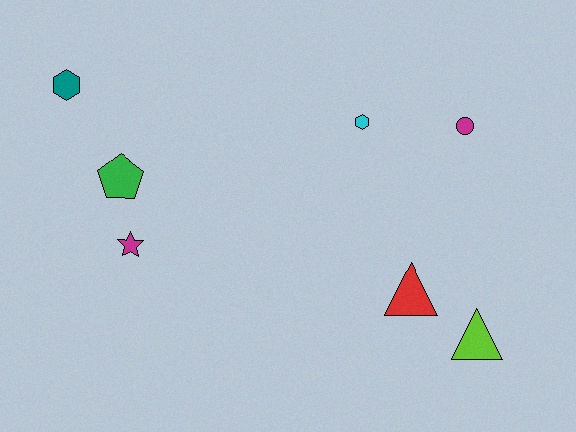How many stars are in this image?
There is 1 star.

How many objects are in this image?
There are 7 objects.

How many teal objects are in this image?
There is 1 teal object.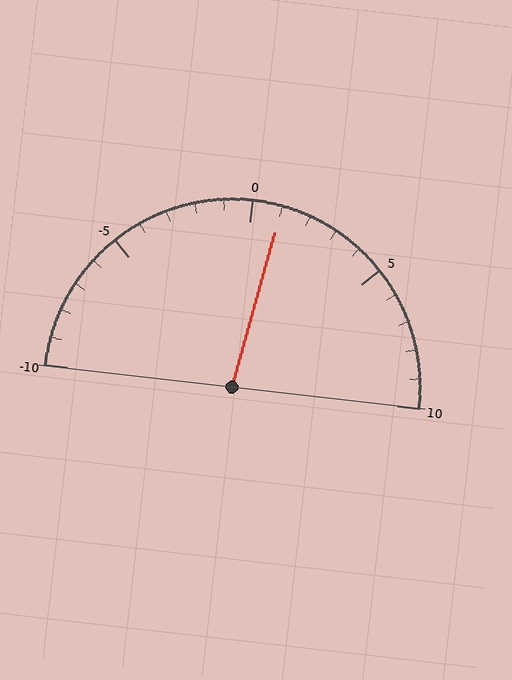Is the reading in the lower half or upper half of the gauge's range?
The reading is in the upper half of the range (-10 to 10).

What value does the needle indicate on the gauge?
The needle indicates approximately 1.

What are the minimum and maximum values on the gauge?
The gauge ranges from -10 to 10.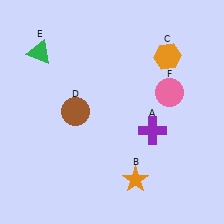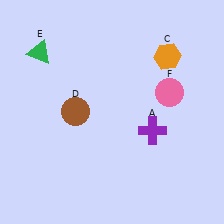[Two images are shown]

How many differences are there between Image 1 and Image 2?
There is 1 difference between the two images.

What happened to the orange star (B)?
The orange star (B) was removed in Image 2. It was in the bottom-right area of Image 1.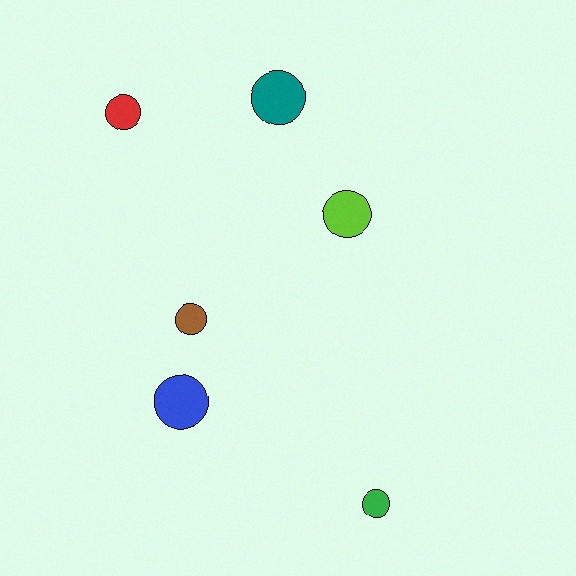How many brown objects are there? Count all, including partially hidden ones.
There is 1 brown object.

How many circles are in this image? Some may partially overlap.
There are 6 circles.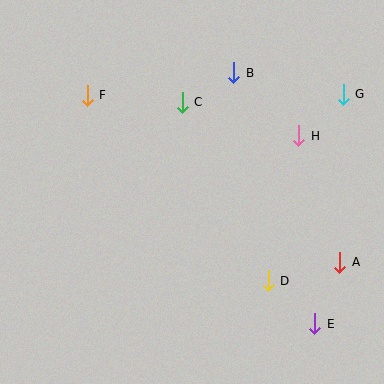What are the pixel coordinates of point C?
Point C is at (182, 102).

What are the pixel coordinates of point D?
Point D is at (268, 281).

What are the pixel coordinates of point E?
Point E is at (315, 324).